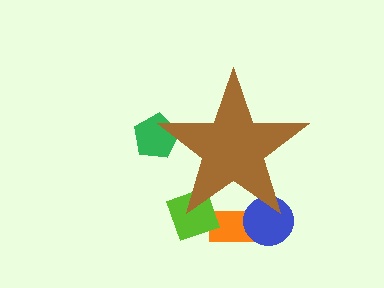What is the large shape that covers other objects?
A brown star.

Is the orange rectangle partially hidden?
Yes, the orange rectangle is partially hidden behind the brown star.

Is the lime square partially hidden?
Yes, the lime square is partially hidden behind the brown star.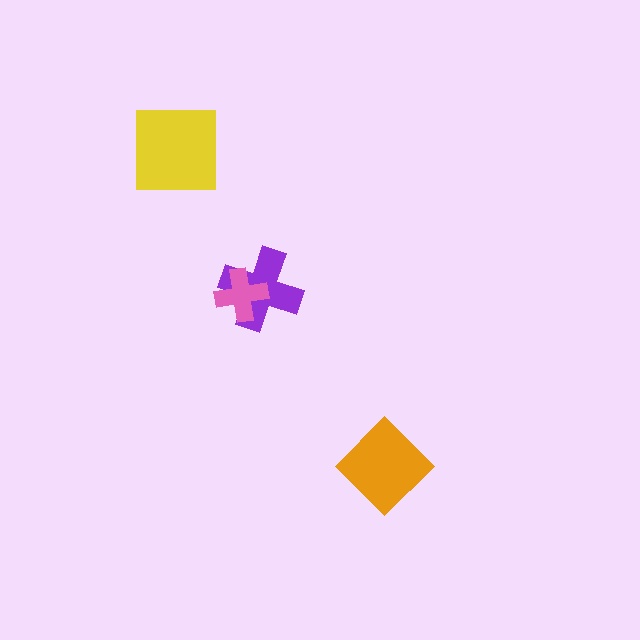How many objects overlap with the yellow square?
0 objects overlap with the yellow square.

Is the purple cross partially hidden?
Yes, it is partially covered by another shape.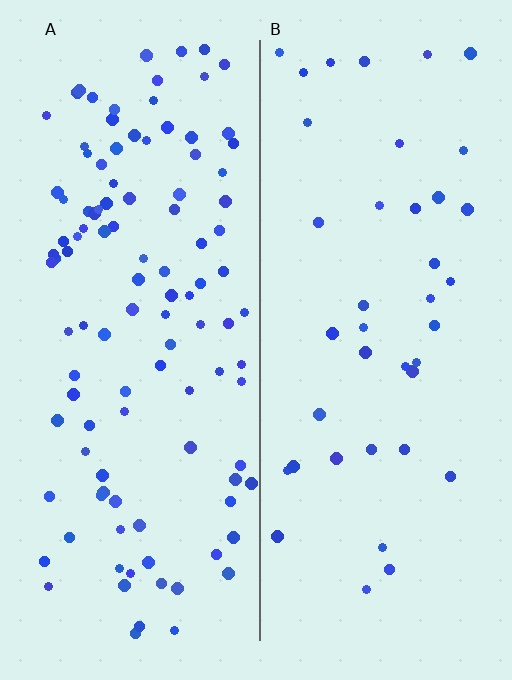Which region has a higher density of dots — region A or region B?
A (the left).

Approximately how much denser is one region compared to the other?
Approximately 2.7× — region A over region B.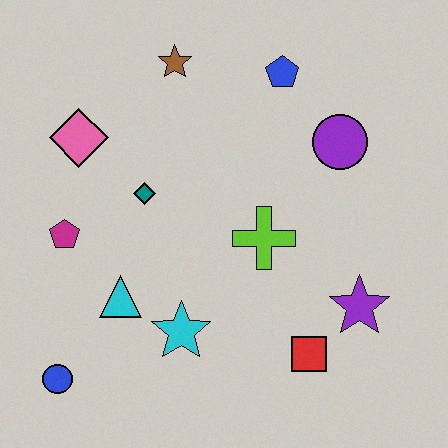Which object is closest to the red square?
The purple star is closest to the red square.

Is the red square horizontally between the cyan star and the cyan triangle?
No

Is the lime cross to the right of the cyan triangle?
Yes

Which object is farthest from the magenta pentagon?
The purple star is farthest from the magenta pentagon.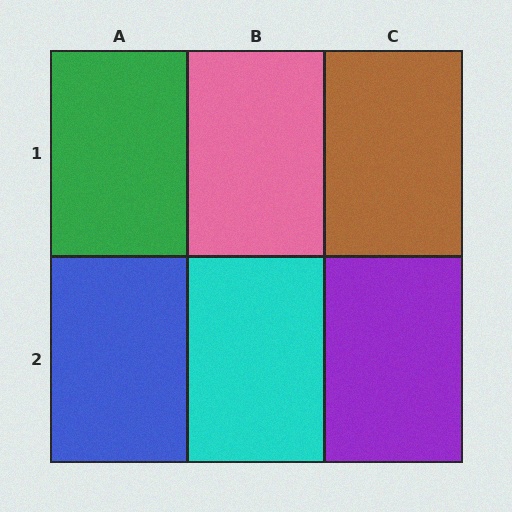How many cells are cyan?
1 cell is cyan.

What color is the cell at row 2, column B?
Cyan.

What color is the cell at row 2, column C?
Purple.